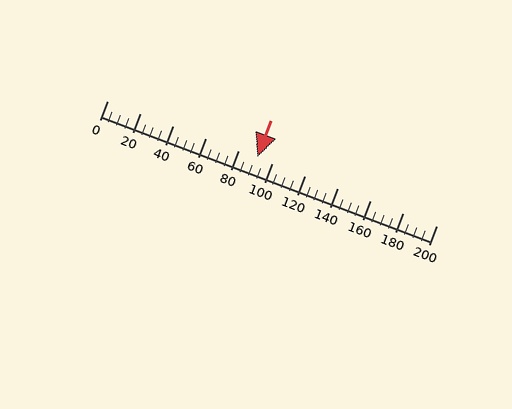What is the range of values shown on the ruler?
The ruler shows values from 0 to 200.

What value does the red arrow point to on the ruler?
The red arrow points to approximately 91.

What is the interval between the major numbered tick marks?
The major tick marks are spaced 20 units apart.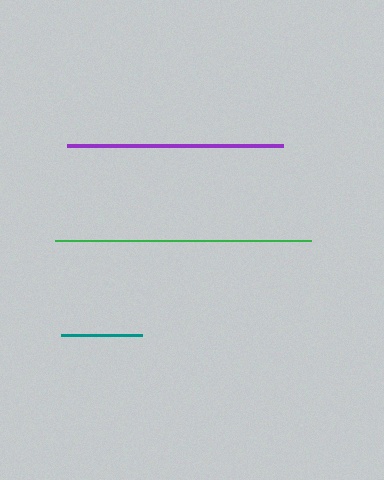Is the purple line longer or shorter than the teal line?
The purple line is longer than the teal line.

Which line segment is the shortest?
The teal line is the shortest at approximately 81 pixels.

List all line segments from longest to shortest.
From longest to shortest: green, purple, teal.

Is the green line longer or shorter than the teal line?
The green line is longer than the teal line.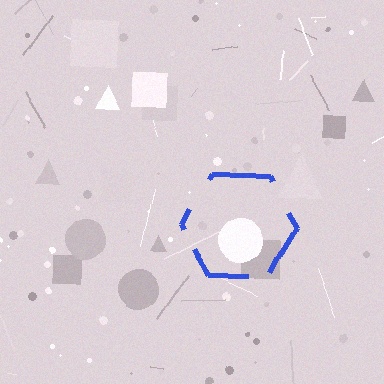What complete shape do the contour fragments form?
The contour fragments form a hexagon.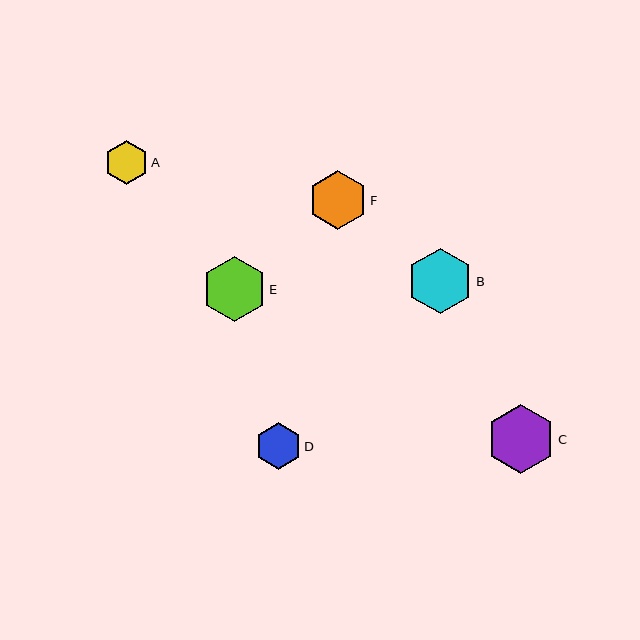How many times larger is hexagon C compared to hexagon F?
Hexagon C is approximately 1.2 times the size of hexagon F.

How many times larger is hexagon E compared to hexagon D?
Hexagon E is approximately 1.4 times the size of hexagon D.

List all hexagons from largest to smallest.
From largest to smallest: C, B, E, F, D, A.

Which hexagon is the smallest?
Hexagon A is the smallest with a size of approximately 44 pixels.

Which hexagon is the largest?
Hexagon C is the largest with a size of approximately 68 pixels.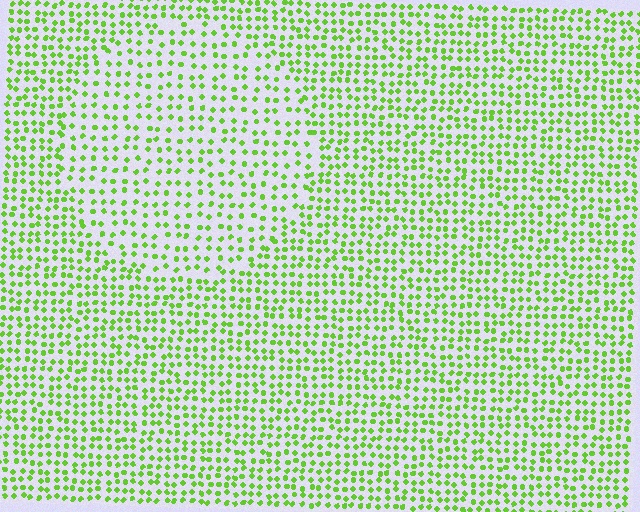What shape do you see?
I see a circle.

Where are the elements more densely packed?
The elements are more densely packed outside the circle boundary.